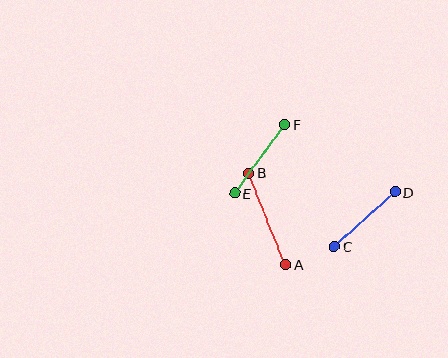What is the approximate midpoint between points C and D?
The midpoint is at approximately (365, 219) pixels.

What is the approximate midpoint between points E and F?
The midpoint is at approximately (260, 159) pixels.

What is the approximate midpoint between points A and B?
The midpoint is at approximately (267, 219) pixels.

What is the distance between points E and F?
The distance is approximately 85 pixels.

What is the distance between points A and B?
The distance is approximately 99 pixels.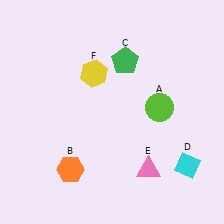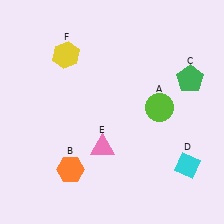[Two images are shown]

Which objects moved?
The objects that moved are: the green pentagon (C), the pink triangle (E), the yellow hexagon (F).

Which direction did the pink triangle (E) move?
The pink triangle (E) moved left.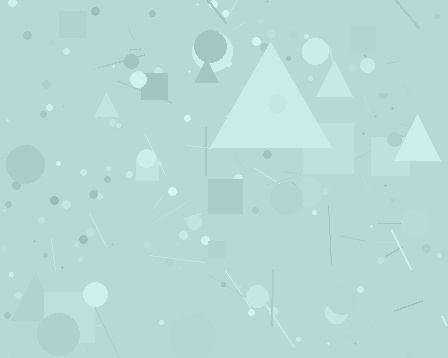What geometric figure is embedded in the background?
A triangle is embedded in the background.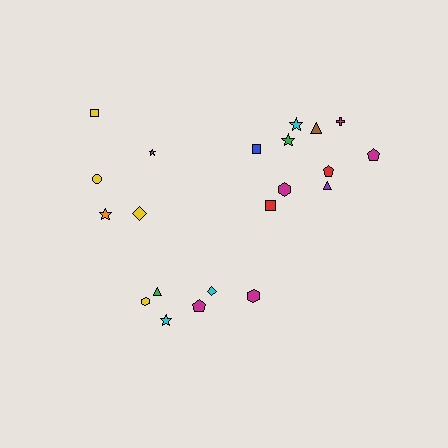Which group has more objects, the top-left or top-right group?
The top-right group.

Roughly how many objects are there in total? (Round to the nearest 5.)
Roughly 20 objects in total.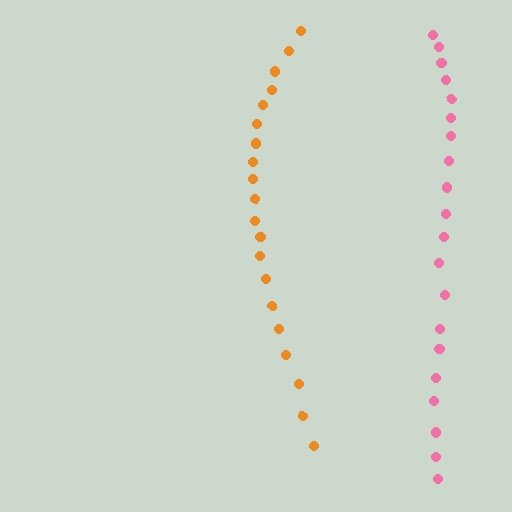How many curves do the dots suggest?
There are 2 distinct paths.